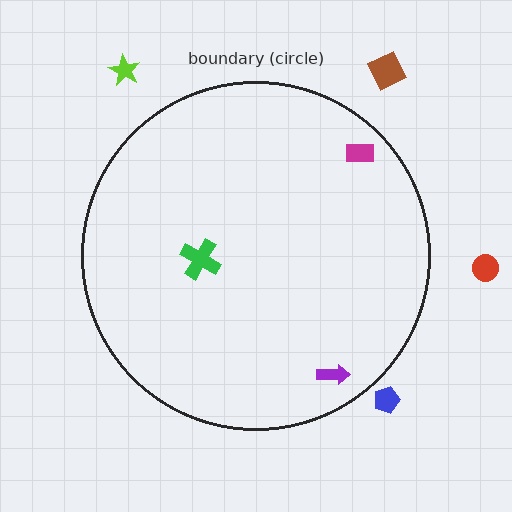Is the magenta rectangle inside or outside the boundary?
Inside.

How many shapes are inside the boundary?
3 inside, 4 outside.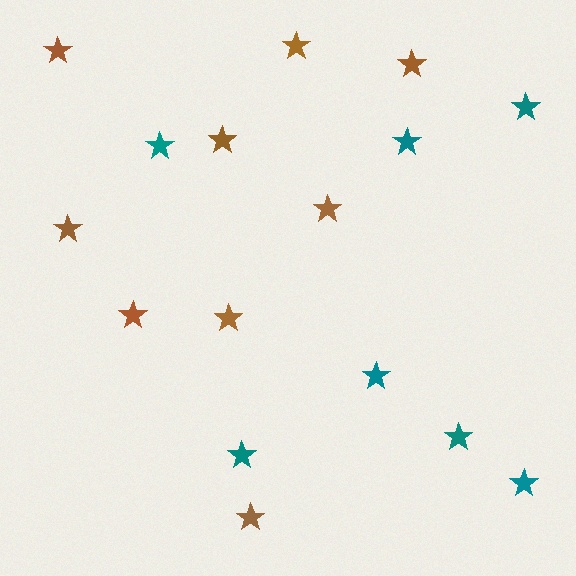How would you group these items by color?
There are 2 groups: one group of brown stars (9) and one group of teal stars (7).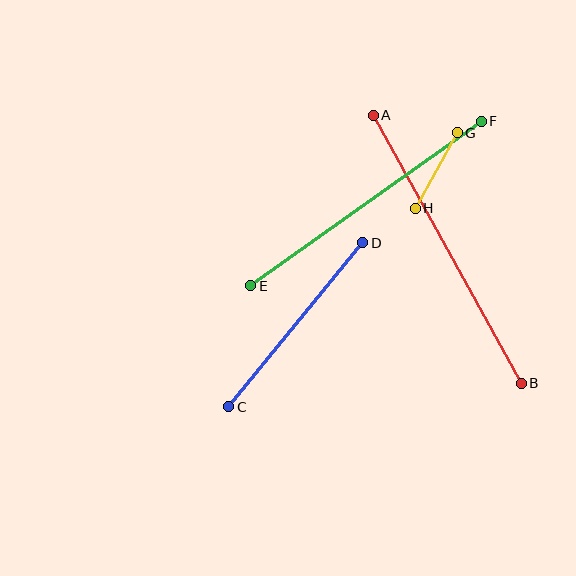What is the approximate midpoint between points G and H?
The midpoint is at approximately (436, 171) pixels.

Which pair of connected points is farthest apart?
Points A and B are farthest apart.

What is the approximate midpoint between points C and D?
The midpoint is at approximately (296, 325) pixels.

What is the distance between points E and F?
The distance is approximately 283 pixels.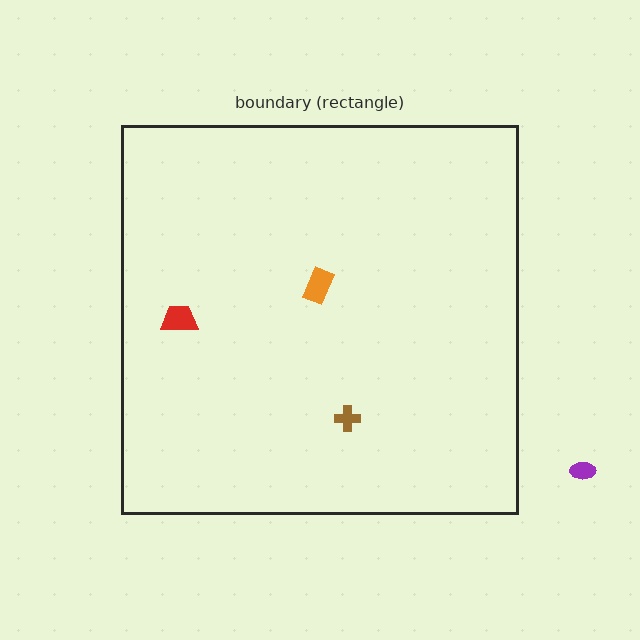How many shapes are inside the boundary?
3 inside, 1 outside.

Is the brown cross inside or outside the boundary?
Inside.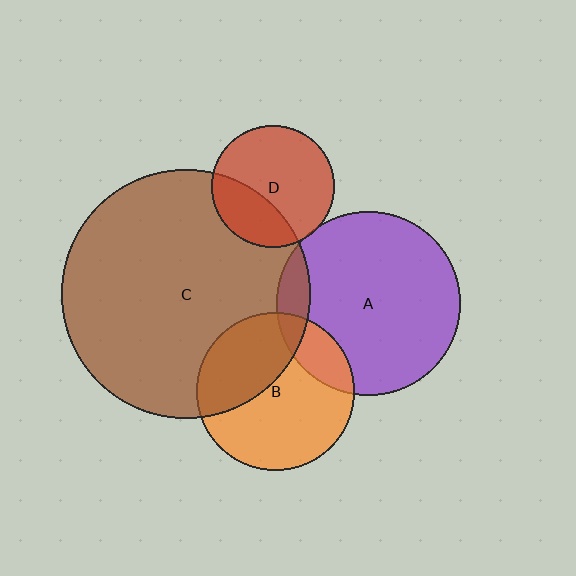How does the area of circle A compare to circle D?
Approximately 2.3 times.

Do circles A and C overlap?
Yes.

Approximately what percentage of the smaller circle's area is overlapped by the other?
Approximately 10%.